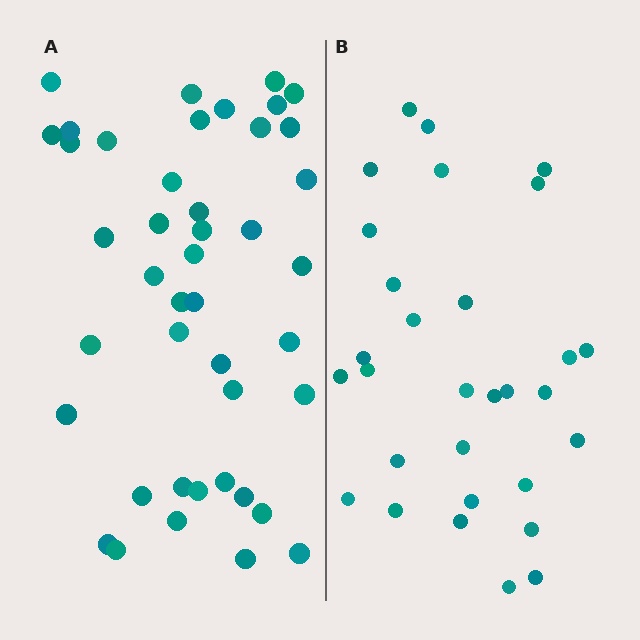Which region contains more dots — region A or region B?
Region A (the left region) has more dots.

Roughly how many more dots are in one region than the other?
Region A has approximately 15 more dots than region B.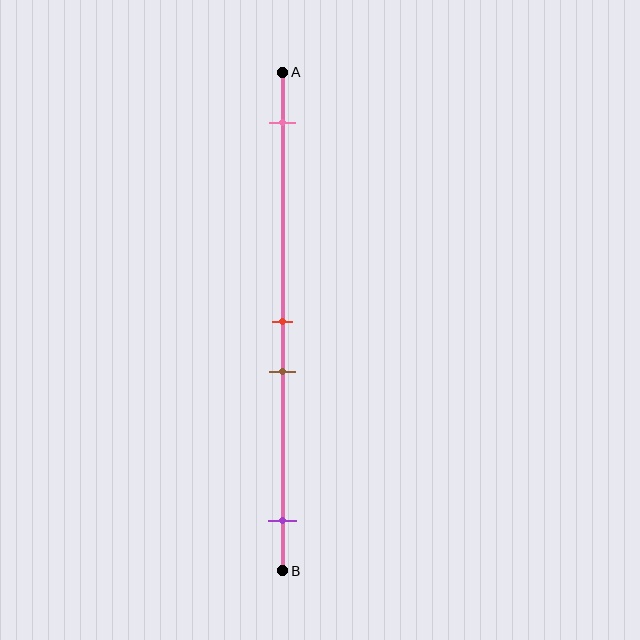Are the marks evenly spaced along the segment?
No, the marks are not evenly spaced.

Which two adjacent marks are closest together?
The red and brown marks are the closest adjacent pair.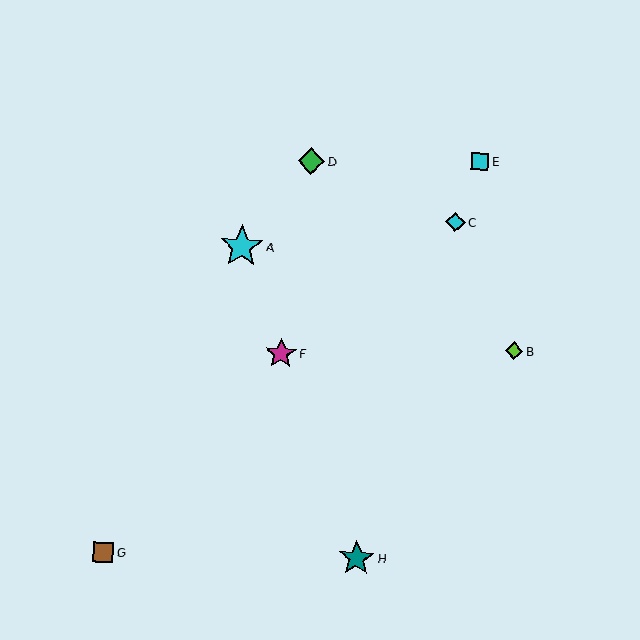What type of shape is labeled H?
Shape H is a teal star.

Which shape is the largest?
The cyan star (labeled A) is the largest.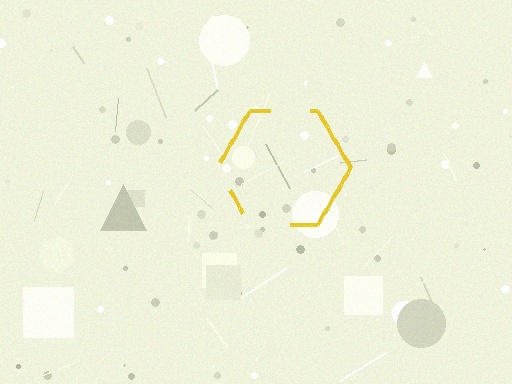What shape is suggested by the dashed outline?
The dashed outline suggests a hexagon.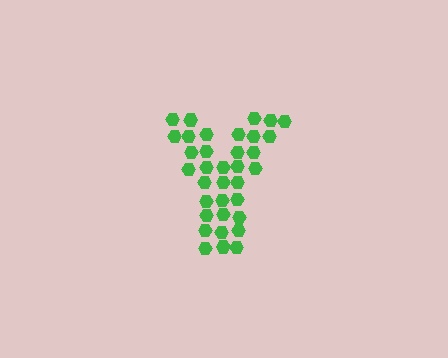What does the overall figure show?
The overall figure shows the letter Y.